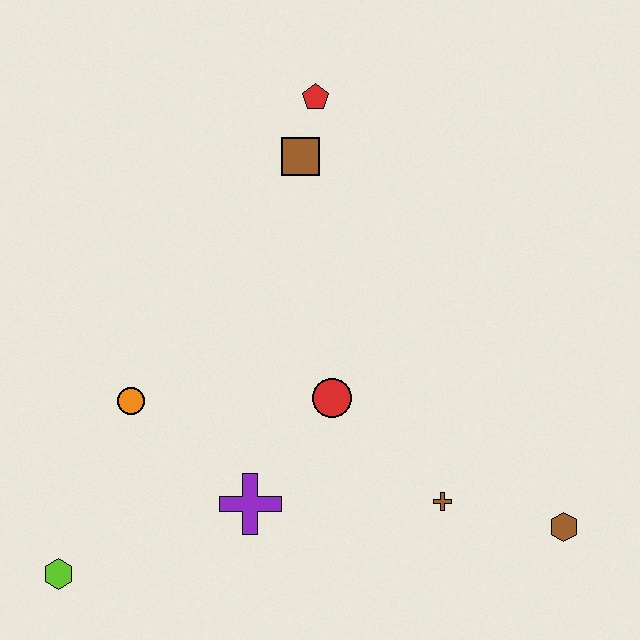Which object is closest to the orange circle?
The purple cross is closest to the orange circle.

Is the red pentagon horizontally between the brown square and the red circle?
Yes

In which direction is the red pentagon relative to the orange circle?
The red pentagon is above the orange circle.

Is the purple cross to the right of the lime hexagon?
Yes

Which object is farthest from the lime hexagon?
The red pentagon is farthest from the lime hexagon.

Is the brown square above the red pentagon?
No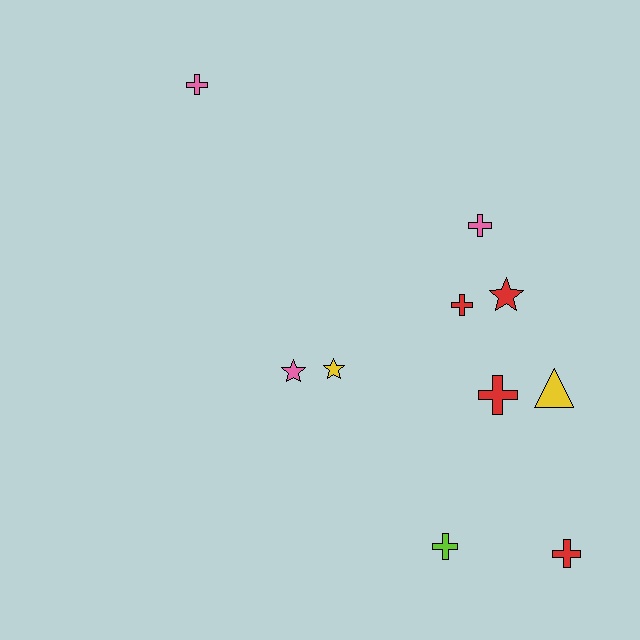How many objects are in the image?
There are 10 objects.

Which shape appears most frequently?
Cross, with 6 objects.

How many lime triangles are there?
There are no lime triangles.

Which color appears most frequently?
Red, with 4 objects.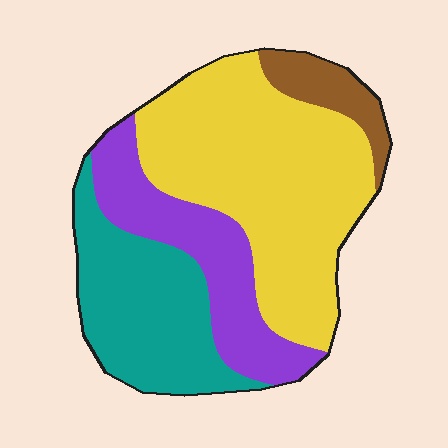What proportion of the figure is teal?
Teal covers roughly 25% of the figure.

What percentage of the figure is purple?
Purple covers around 20% of the figure.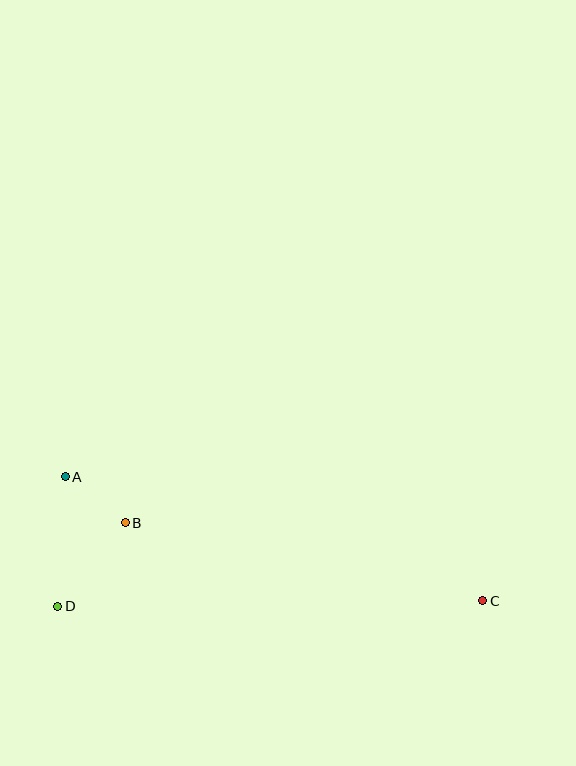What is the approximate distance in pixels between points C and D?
The distance between C and D is approximately 425 pixels.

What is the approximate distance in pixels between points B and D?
The distance between B and D is approximately 107 pixels.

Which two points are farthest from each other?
Points A and C are farthest from each other.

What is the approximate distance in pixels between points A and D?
The distance between A and D is approximately 130 pixels.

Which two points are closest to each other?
Points A and B are closest to each other.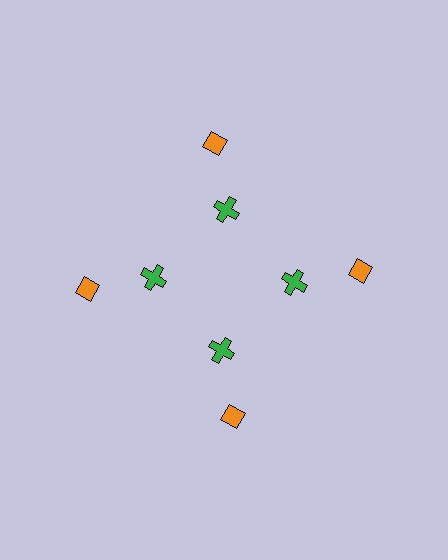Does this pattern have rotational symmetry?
Yes, this pattern has 4-fold rotational symmetry. It looks the same after rotating 90 degrees around the center.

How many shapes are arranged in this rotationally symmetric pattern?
There are 8 shapes, arranged in 4 groups of 2.